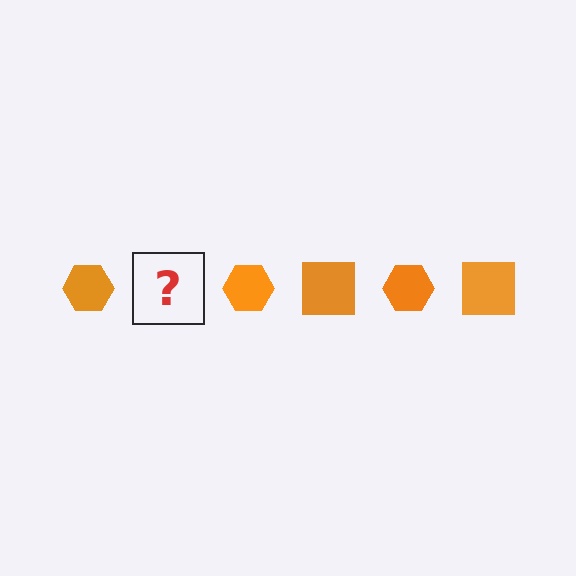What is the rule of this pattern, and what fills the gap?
The rule is that the pattern cycles through hexagon, square shapes in orange. The gap should be filled with an orange square.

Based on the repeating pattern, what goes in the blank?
The blank should be an orange square.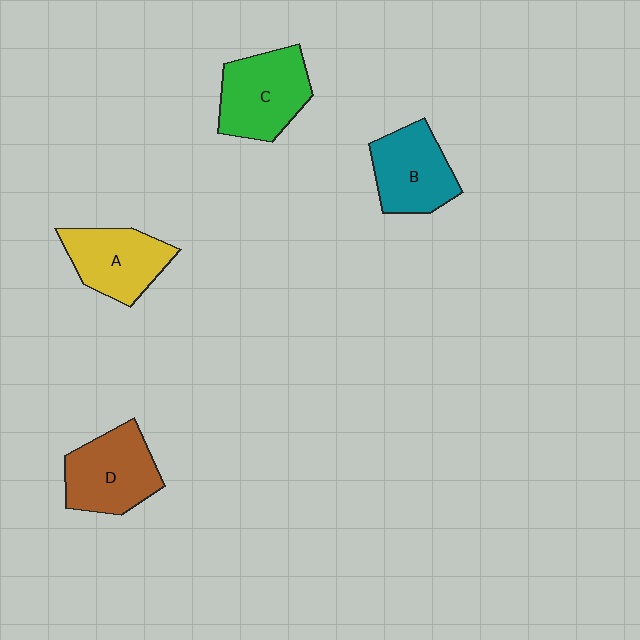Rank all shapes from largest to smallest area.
From largest to smallest: C (green), D (brown), B (teal), A (yellow).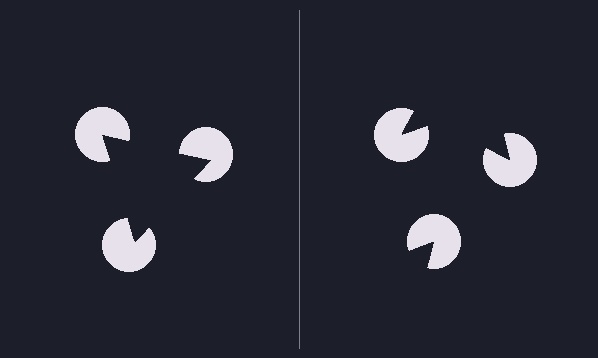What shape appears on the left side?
An illusory triangle.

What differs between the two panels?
The pac-man discs are positioned identically on both sides; only the wedge orientations differ. On the left they align to a triangle; on the right they are misaligned.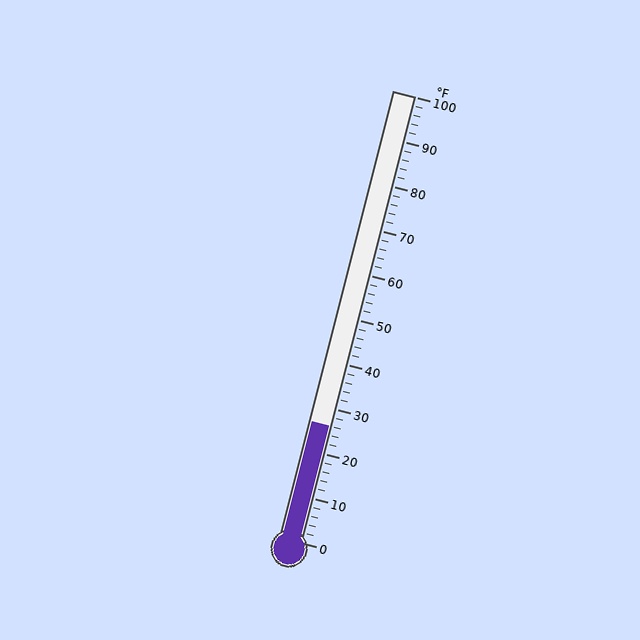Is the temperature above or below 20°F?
The temperature is above 20°F.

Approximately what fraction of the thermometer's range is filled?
The thermometer is filled to approximately 25% of its range.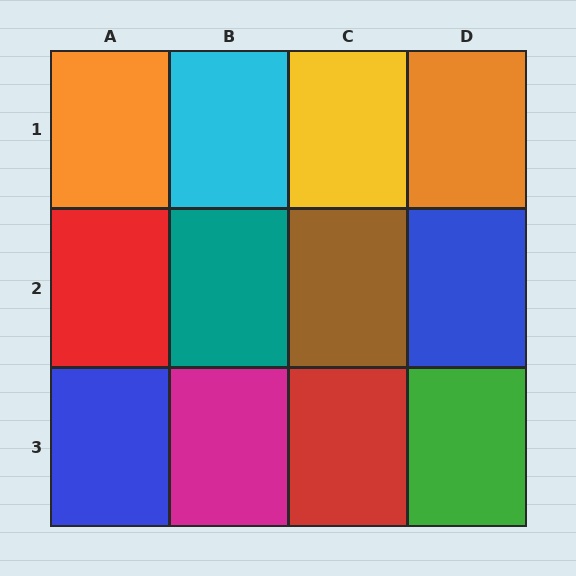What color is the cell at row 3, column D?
Green.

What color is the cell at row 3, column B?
Magenta.